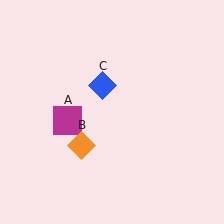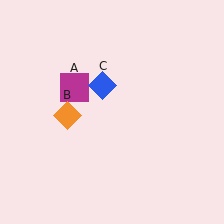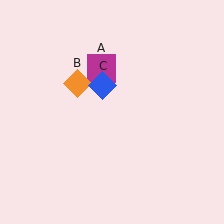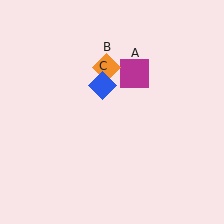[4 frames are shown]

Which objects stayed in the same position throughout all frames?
Blue diamond (object C) remained stationary.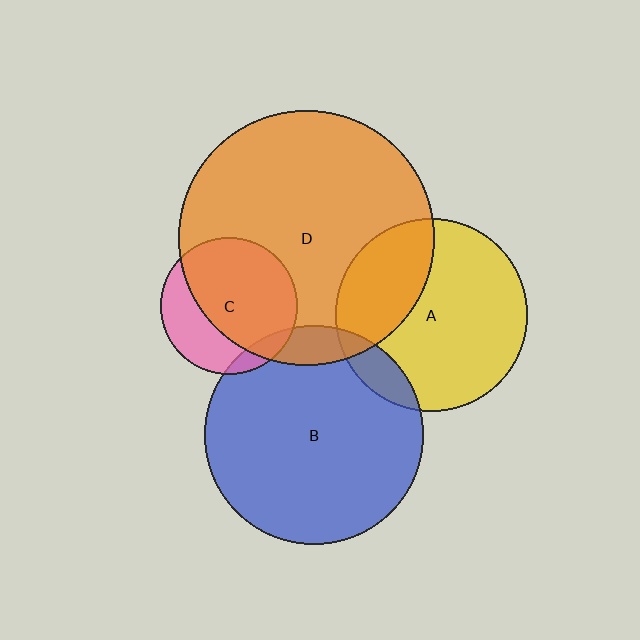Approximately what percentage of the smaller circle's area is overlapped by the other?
Approximately 10%.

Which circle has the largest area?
Circle D (orange).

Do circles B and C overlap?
Yes.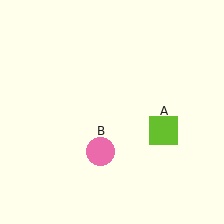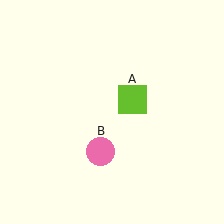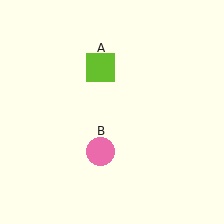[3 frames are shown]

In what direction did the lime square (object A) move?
The lime square (object A) moved up and to the left.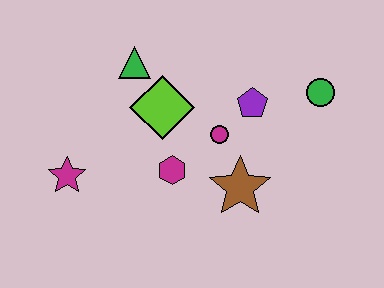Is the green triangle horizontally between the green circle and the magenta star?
Yes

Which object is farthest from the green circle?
The magenta star is farthest from the green circle.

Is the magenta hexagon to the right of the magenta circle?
No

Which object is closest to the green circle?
The purple pentagon is closest to the green circle.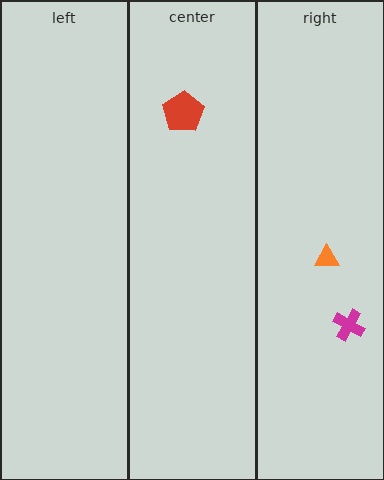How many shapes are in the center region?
1.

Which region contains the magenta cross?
The right region.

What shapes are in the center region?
The red pentagon.